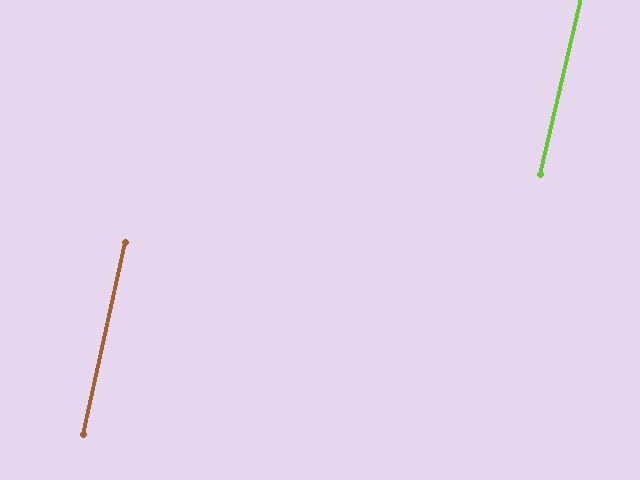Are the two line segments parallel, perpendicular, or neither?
Parallel — their directions differ by only 0.5°.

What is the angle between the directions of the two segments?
Approximately 0 degrees.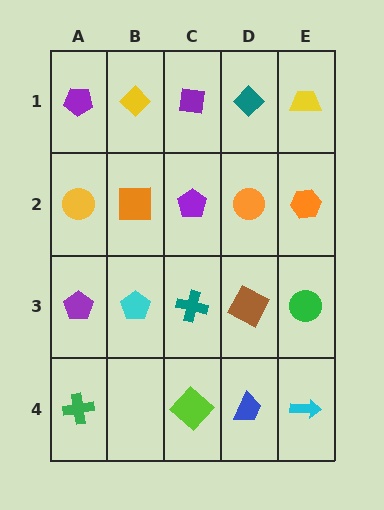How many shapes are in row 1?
5 shapes.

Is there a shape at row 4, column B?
No, that cell is empty.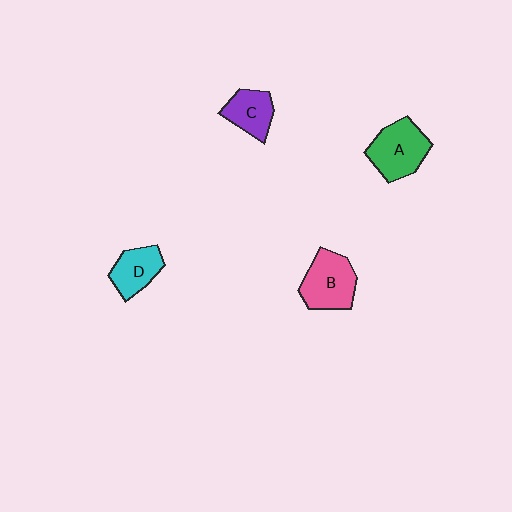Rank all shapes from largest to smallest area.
From largest to smallest: A (green), B (pink), D (cyan), C (purple).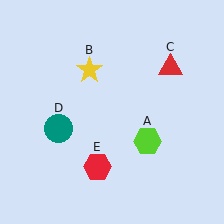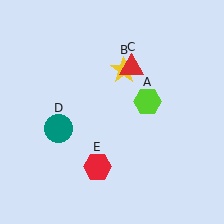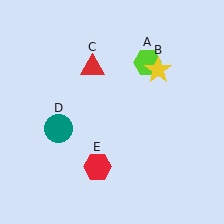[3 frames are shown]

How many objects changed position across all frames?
3 objects changed position: lime hexagon (object A), yellow star (object B), red triangle (object C).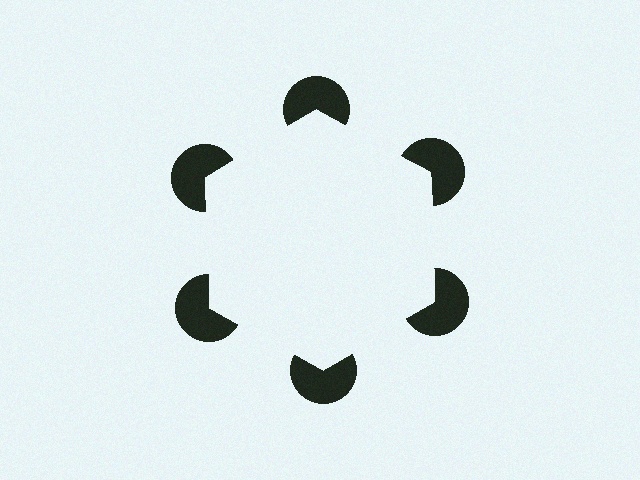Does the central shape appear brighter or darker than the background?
It typically appears slightly brighter than the background, even though no actual brightness change is drawn.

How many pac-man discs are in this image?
There are 6 — one at each vertex of the illusory hexagon.